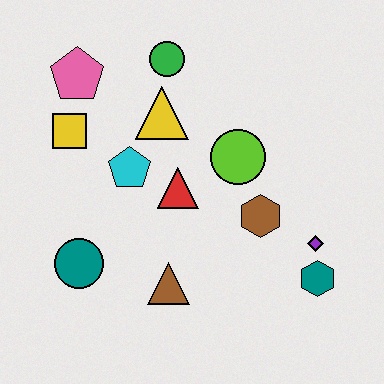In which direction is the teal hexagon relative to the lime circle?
The teal hexagon is below the lime circle.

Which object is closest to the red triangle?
The cyan pentagon is closest to the red triangle.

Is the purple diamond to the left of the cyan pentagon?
No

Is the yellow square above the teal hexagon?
Yes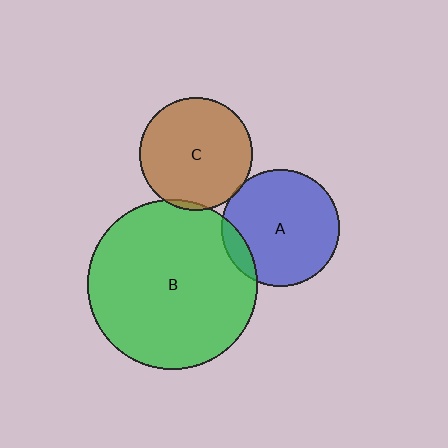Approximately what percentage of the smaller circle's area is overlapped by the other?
Approximately 10%.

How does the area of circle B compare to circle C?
Approximately 2.3 times.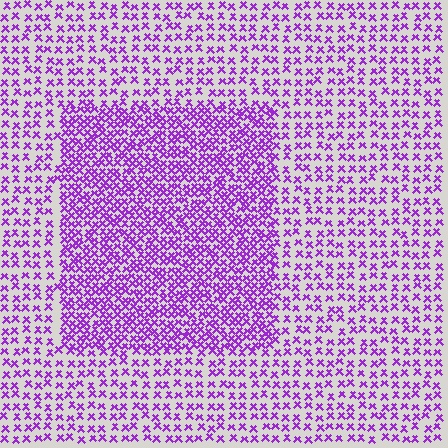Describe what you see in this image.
The image contains small purple elements arranged at two different densities. A rectangle-shaped region is visible where the elements are more densely packed than the surrounding area.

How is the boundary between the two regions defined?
The boundary is defined by a change in element density (approximately 2.0x ratio). All elements are the same color, size, and shape.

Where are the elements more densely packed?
The elements are more densely packed inside the rectangle boundary.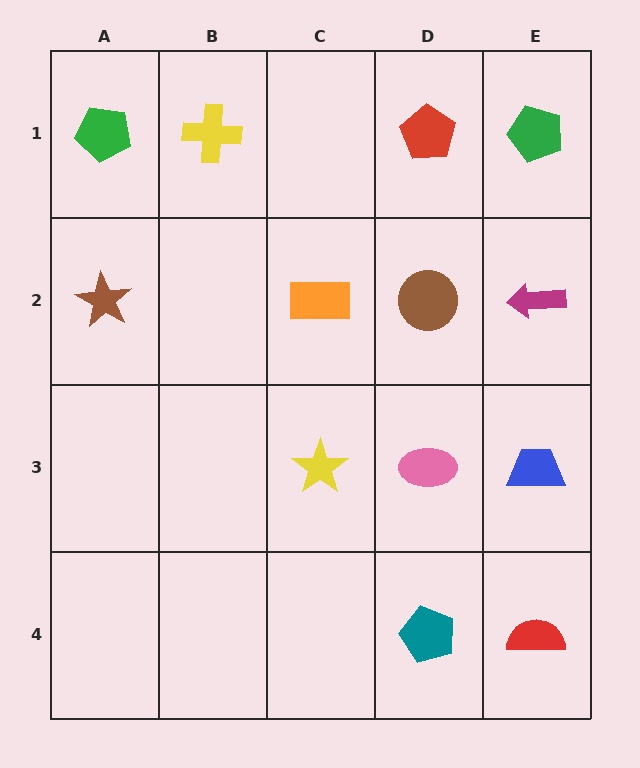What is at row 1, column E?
A green pentagon.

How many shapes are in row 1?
4 shapes.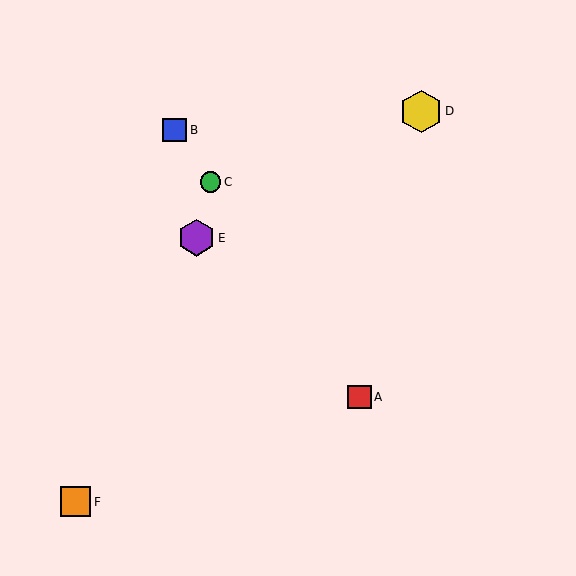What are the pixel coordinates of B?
Object B is at (175, 130).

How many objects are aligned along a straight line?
3 objects (A, B, C) are aligned along a straight line.